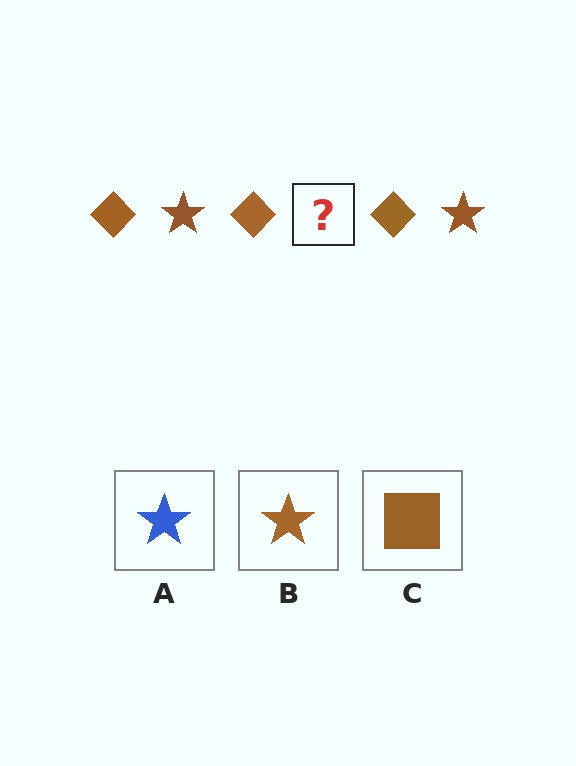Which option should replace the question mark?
Option B.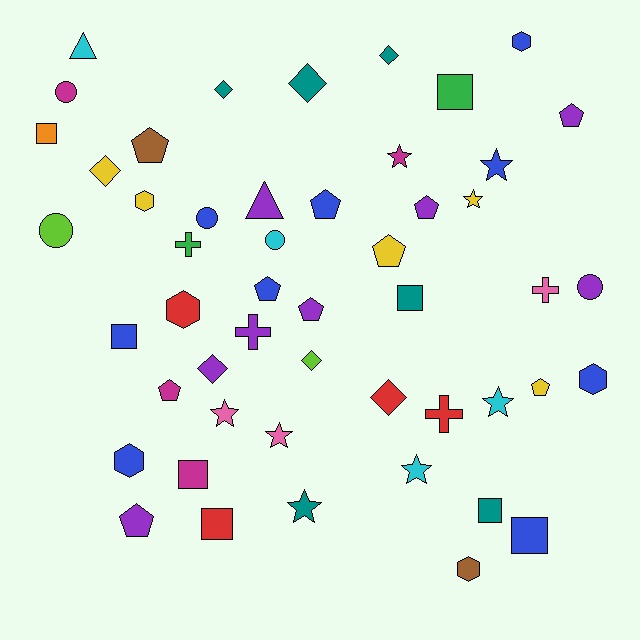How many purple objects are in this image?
There are 8 purple objects.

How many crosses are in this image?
There are 4 crosses.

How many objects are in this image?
There are 50 objects.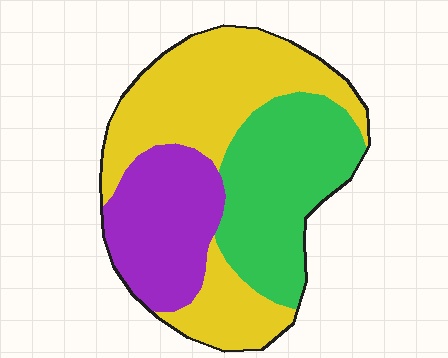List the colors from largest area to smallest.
From largest to smallest: yellow, green, purple.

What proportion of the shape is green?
Green takes up about one third (1/3) of the shape.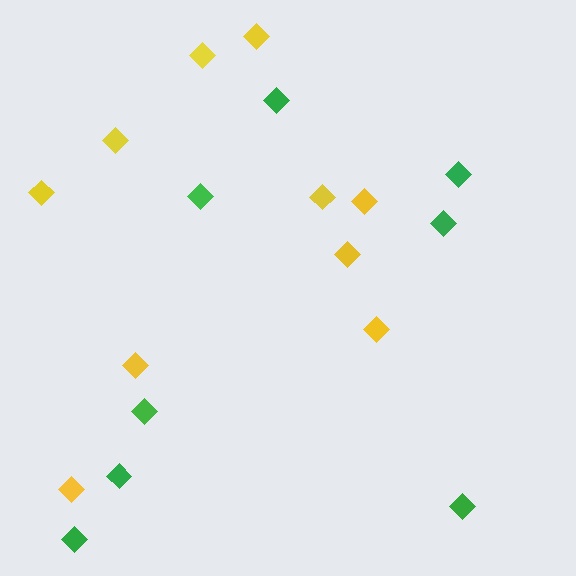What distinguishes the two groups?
There are 2 groups: one group of yellow diamonds (10) and one group of green diamonds (8).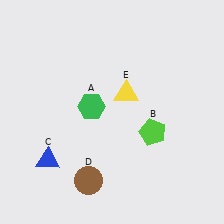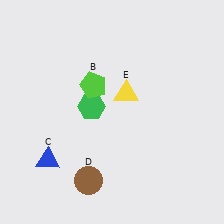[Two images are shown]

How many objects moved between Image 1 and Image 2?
1 object moved between the two images.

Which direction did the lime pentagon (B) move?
The lime pentagon (B) moved left.